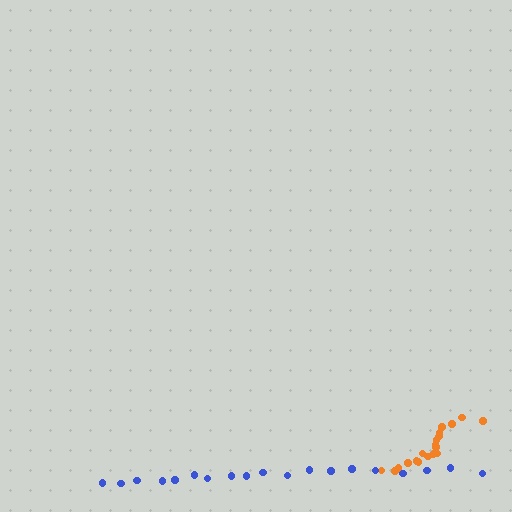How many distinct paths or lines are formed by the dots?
There are 2 distinct paths.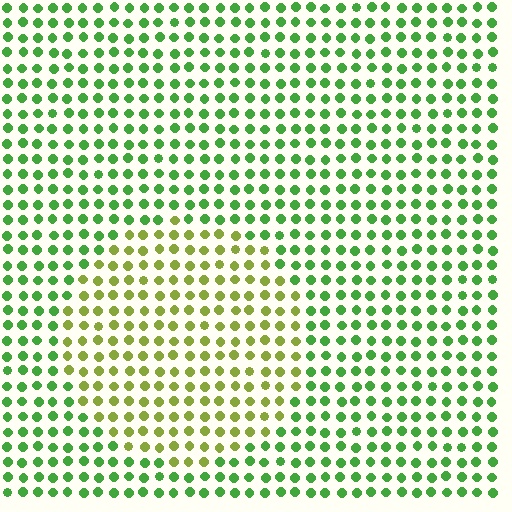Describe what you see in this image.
The image is filled with small green elements in a uniform arrangement. A circle-shaped region is visible where the elements are tinted to a slightly different hue, forming a subtle color boundary.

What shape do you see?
I see a circle.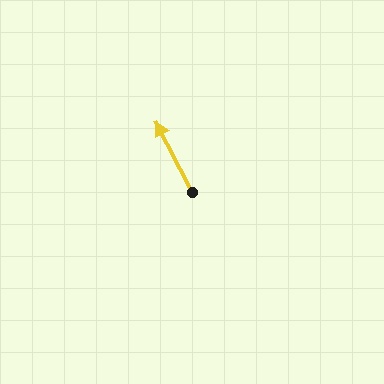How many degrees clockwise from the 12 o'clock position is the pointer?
Approximately 333 degrees.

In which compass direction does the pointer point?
Northwest.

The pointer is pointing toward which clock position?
Roughly 11 o'clock.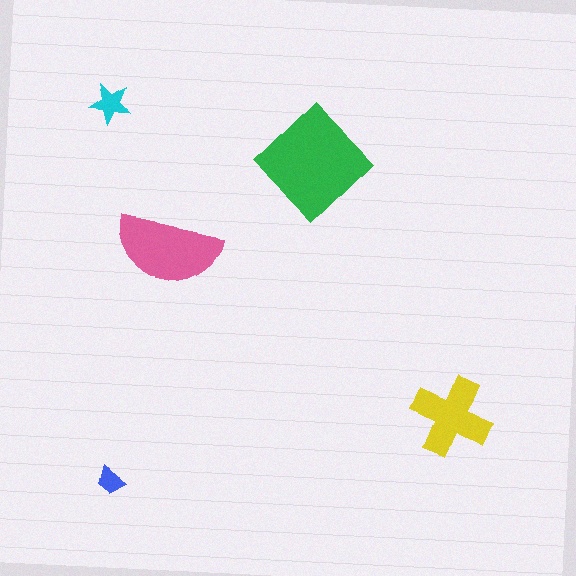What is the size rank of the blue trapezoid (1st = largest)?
5th.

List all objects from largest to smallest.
The green diamond, the pink semicircle, the yellow cross, the cyan star, the blue trapezoid.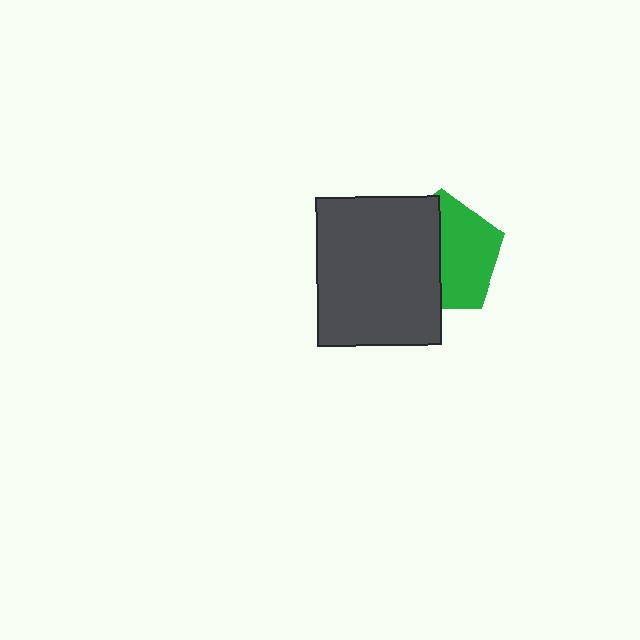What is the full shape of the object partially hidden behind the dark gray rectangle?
The partially hidden object is a green pentagon.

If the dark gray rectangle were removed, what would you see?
You would see the complete green pentagon.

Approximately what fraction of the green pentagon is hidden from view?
Roughly 48% of the green pentagon is hidden behind the dark gray rectangle.